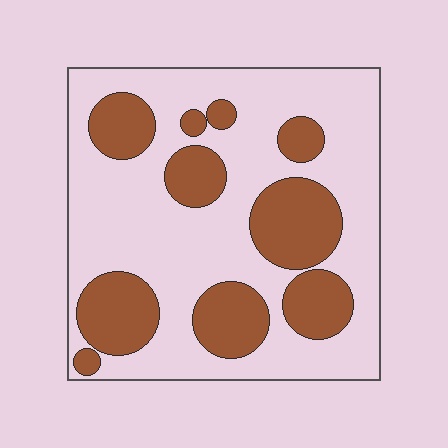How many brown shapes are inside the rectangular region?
10.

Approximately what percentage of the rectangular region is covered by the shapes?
Approximately 30%.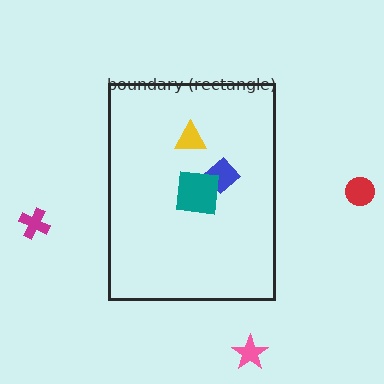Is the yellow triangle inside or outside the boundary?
Inside.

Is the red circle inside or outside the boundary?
Outside.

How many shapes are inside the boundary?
3 inside, 3 outside.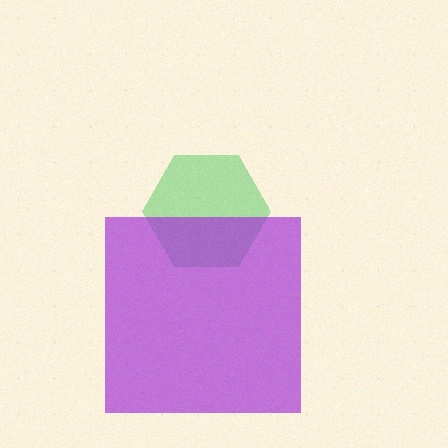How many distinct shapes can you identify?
There are 2 distinct shapes: a green hexagon, a purple square.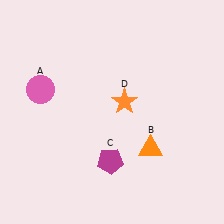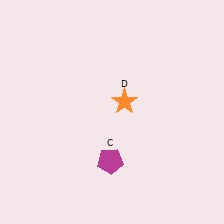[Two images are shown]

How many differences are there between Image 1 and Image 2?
There are 2 differences between the two images.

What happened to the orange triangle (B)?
The orange triangle (B) was removed in Image 2. It was in the bottom-right area of Image 1.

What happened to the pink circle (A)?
The pink circle (A) was removed in Image 2. It was in the top-left area of Image 1.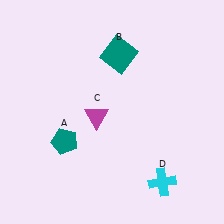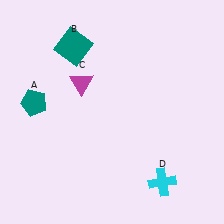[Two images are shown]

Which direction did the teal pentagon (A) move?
The teal pentagon (A) moved up.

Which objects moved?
The objects that moved are: the teal pentagon (A), the teal square (B), the magenta triangle (C).